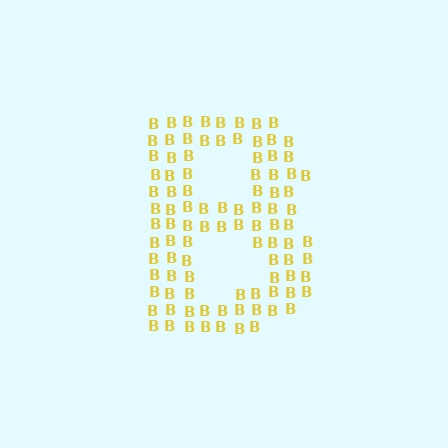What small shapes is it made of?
It is made of small letter B's.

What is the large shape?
The large shape is the letter B.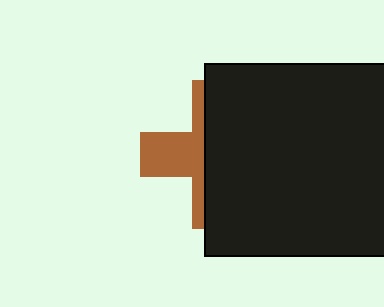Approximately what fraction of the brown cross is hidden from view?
Roughly 64% of the brown cross is hidden behind the black rectangle.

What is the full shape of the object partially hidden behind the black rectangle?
The partially hidden object is a brown cross.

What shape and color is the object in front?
The object in front is a black rectangle.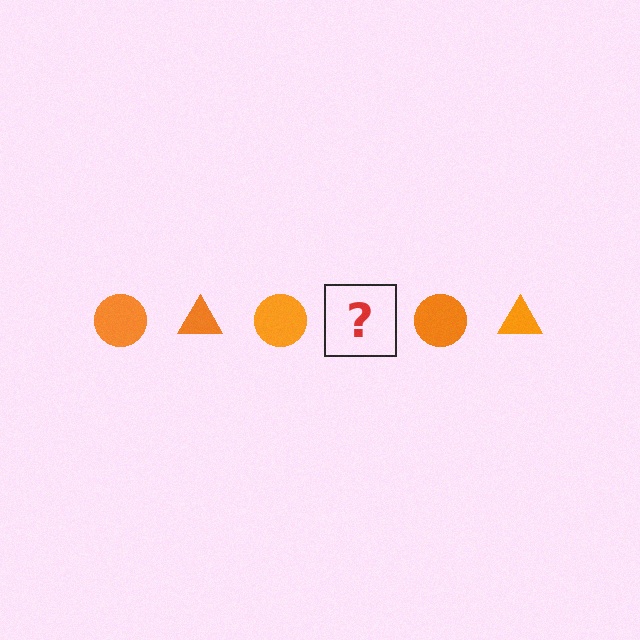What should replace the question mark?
The question mark should be replaced with an orange triangle.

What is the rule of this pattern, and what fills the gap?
The rule is that the pattern cycles through circle, triangle shapes in orange. The gap should be filled with an orange triangle.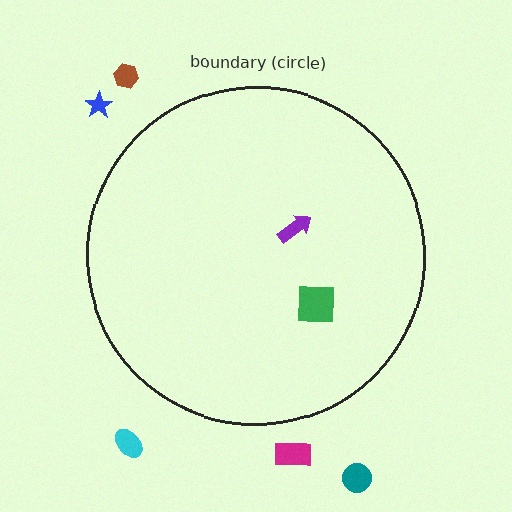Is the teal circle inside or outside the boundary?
Outside.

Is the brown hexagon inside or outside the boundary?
Outside.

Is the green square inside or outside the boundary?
Inside.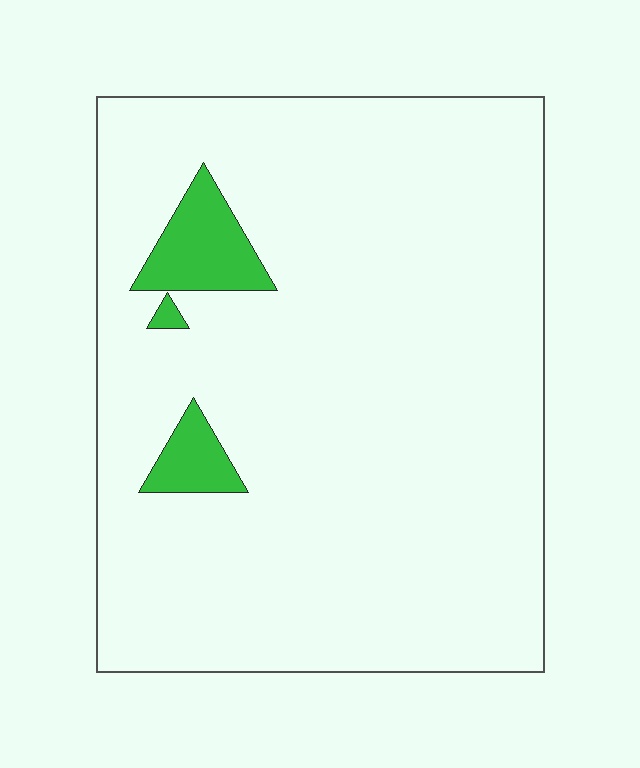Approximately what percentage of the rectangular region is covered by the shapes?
Approximately 5%.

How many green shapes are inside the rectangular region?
3.